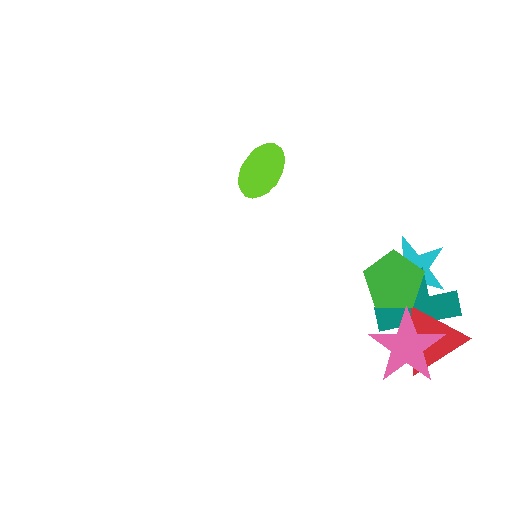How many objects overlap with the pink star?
2 objects overlap with the pink star.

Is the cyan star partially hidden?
Yes, it is partially covered by another shape.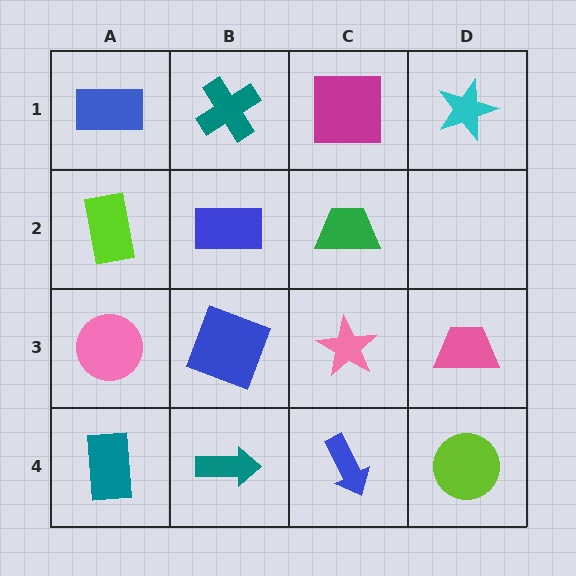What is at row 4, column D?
A lime circle.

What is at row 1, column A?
A blue rectangle.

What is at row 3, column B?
A blue square.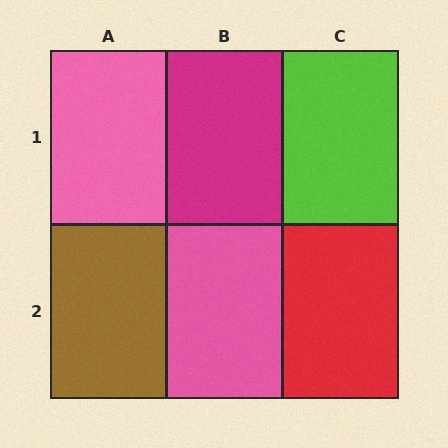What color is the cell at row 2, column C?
Red.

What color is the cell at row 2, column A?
Brown.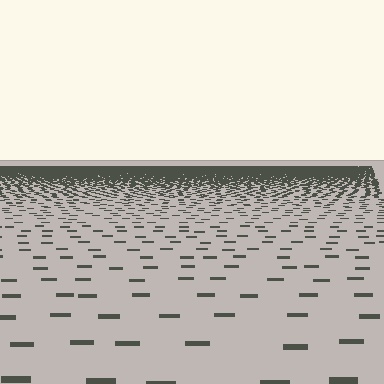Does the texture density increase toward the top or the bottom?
Density increases toward the top.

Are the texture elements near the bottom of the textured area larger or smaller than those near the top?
Larger. Near the bottom, elements are closer to the viewer and appear at a bigger on-screen size.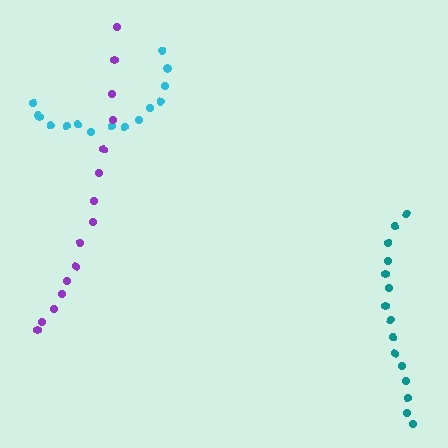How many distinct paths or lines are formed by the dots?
There are 3 distinct paths.